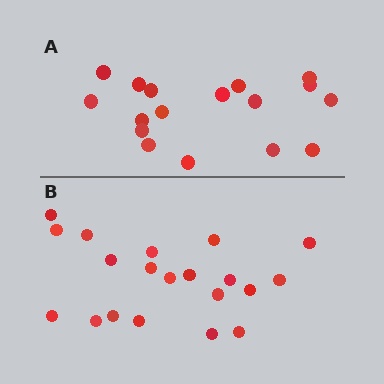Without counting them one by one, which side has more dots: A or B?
Region B (the bottom region) has more dots.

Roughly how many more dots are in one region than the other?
Region B has just a few more — roughly 2 or 3 more dots than region A.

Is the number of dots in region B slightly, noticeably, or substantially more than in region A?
Region B has only slightly more — the two regions are fairly close. The ratio is roughly 1.2 to 1.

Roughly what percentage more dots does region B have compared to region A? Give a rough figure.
About 20% more.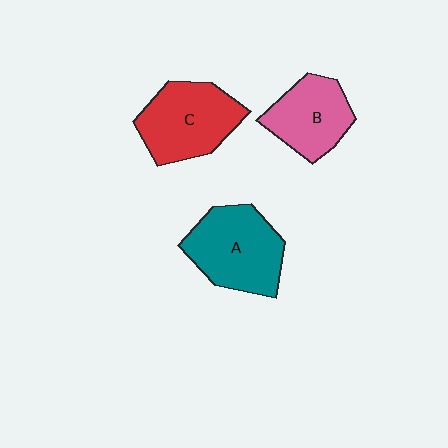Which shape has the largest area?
Shape A (teal).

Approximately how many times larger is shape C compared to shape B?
Approximately 1.2 times.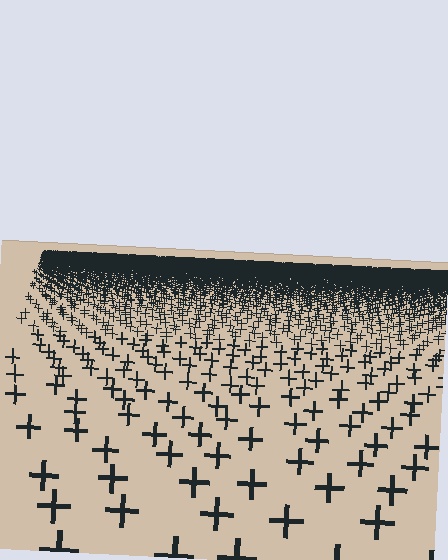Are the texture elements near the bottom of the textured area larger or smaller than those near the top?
Larger. Near the bottom, elements are closer to the viewer and appear at a bigger on-screen size.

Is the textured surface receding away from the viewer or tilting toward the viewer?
The surface is receding away from the viewer. Texture elements get smaller and denser toward the top.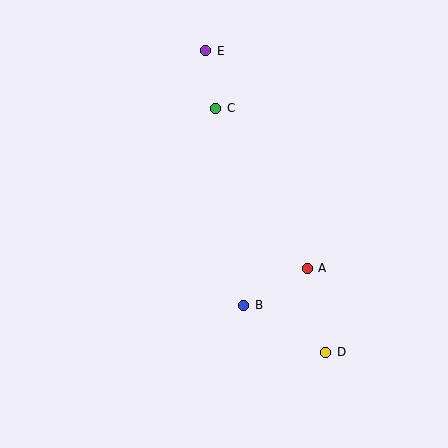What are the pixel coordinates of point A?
Point A is at (307, 268).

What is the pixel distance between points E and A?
The distance between E and A is 240 pixels.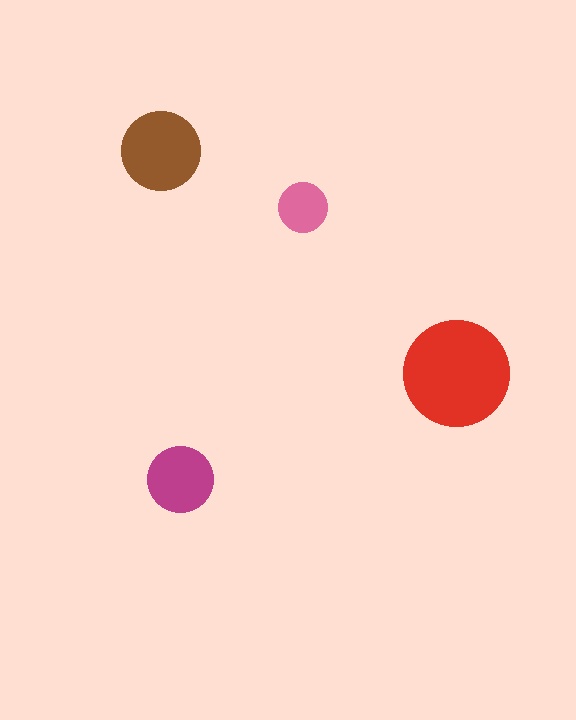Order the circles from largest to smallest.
the red one, the brown one, the magenta one, the pink one.